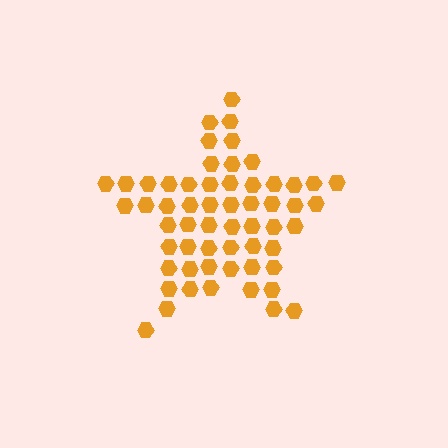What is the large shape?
The large shape is a star.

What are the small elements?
The small elements are hexagons.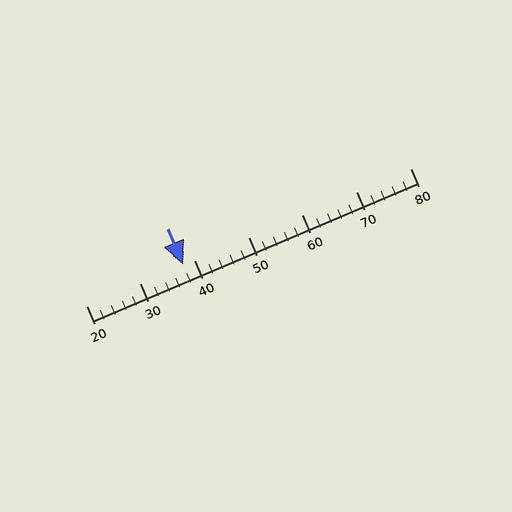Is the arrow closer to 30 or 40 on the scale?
The arrow is closer to 40.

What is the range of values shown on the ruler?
The ruler shows values from 20 to 80.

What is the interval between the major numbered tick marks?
The major tick marks are spaced 10 units apart.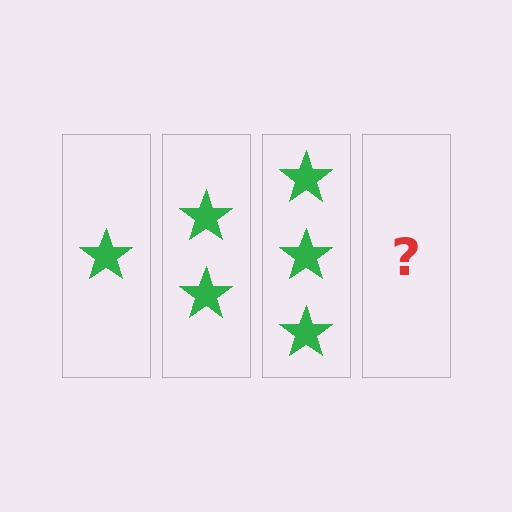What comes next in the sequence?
The next element should be 4 stars.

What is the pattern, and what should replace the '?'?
The pattern is that each step adds one more star. The '?' should be 4 stars.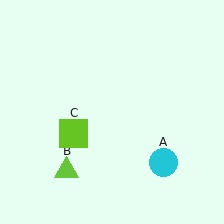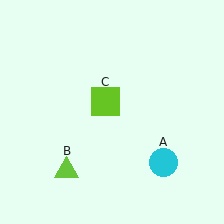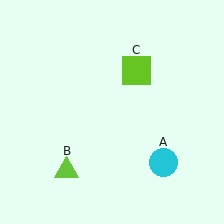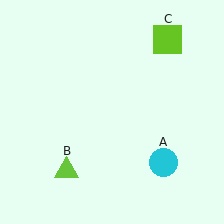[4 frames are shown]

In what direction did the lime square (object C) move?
The lime square (object C) moved up and to the right.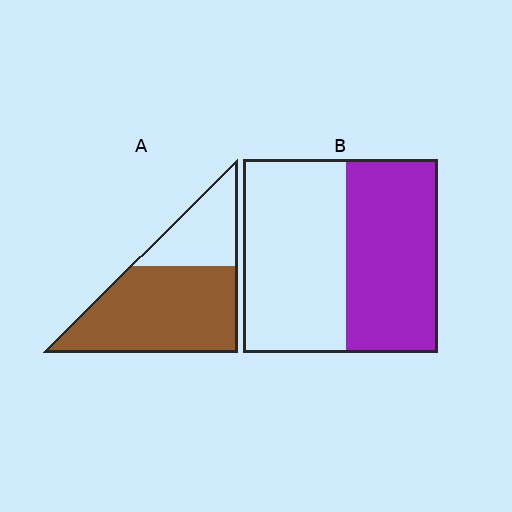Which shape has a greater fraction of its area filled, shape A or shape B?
Shape A.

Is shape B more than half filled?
Roughly half.